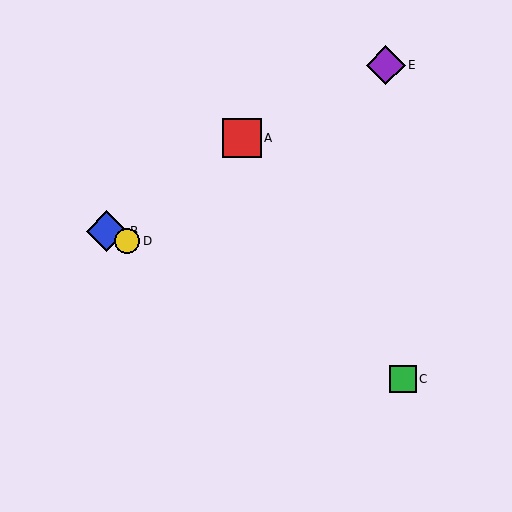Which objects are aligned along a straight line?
Objects B, C, D are aligned along a straight line.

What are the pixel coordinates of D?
Object D is at (127, 241).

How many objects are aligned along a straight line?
3 objects (B, C, D) are aligned along a straight line.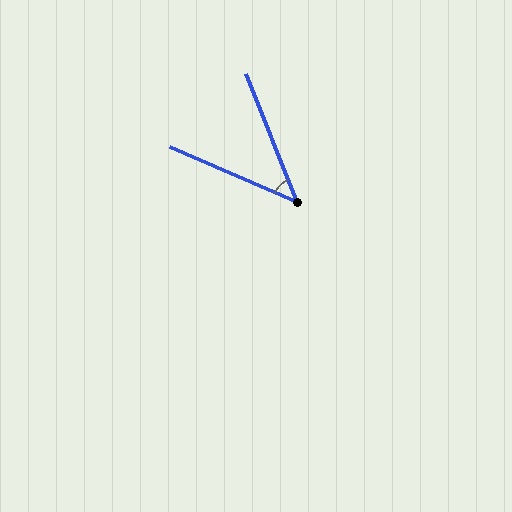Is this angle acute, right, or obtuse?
It is acute.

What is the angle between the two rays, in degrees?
Approximately 45 degrees.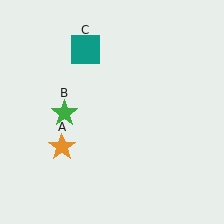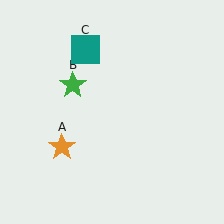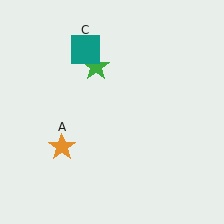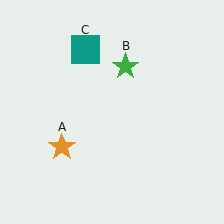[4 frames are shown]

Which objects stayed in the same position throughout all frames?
Orange star (object A) and teal square (object C) remained stationary.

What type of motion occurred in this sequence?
The green star (object B) rotated clockwise around the center of the scene.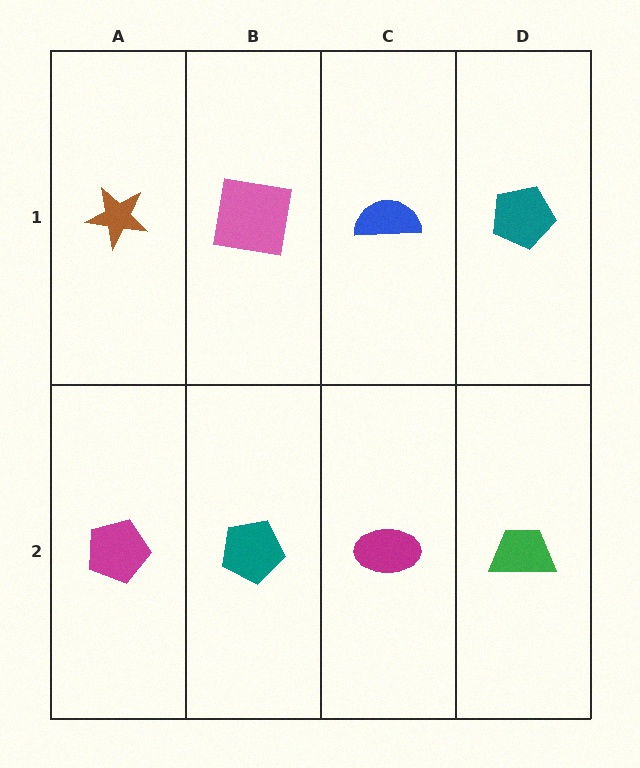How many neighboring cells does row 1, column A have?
2.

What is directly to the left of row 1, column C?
A pink square.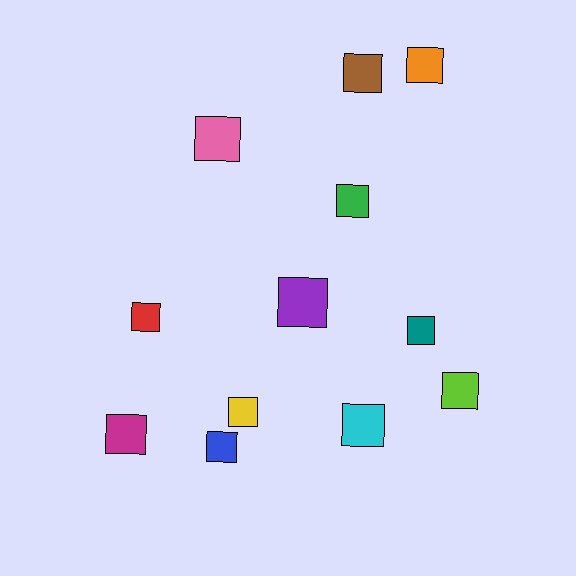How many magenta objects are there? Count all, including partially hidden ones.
There is 1 magenta object.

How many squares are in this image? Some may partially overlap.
There are 12 squares.